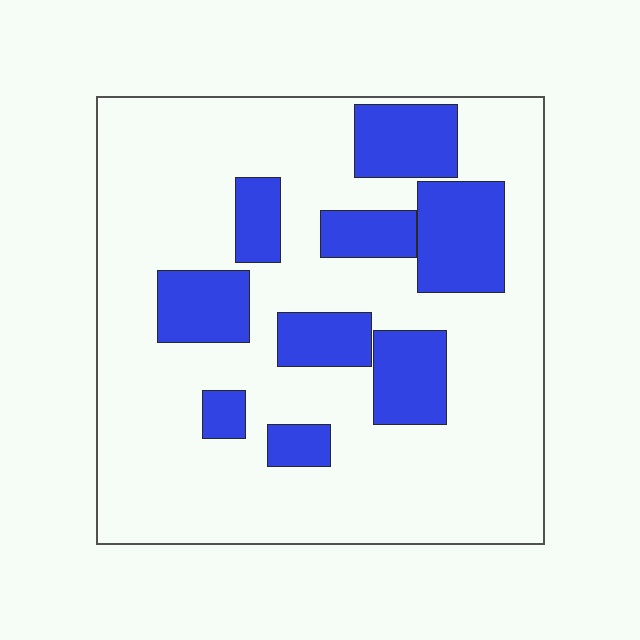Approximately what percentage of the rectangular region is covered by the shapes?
Approximately 25%.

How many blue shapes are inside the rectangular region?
9.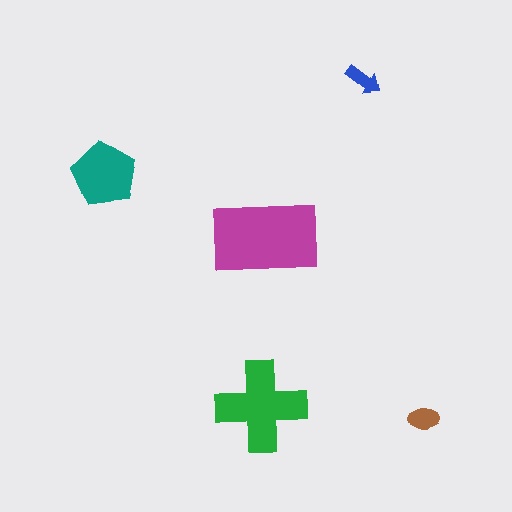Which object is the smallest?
The blue arrow.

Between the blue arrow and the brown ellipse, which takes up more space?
The brown ellipse.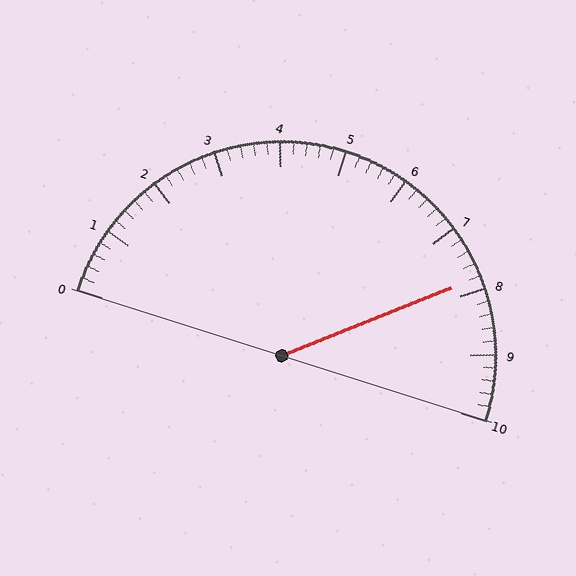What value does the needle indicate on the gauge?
The needle indicates approximately 7.8.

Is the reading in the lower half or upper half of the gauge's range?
The reading is in the upper half of the range (0 to 10).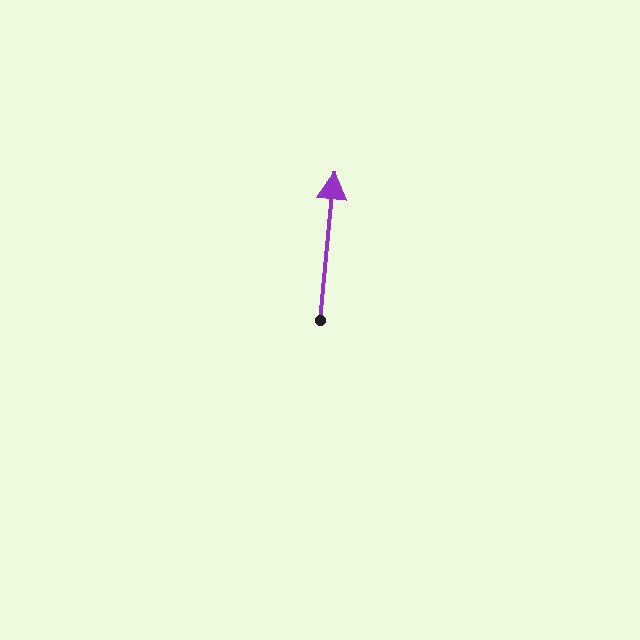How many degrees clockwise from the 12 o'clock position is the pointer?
Approximately 6 degrees.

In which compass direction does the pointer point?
North.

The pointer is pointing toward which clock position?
Roughly 12 o'clock.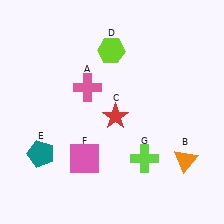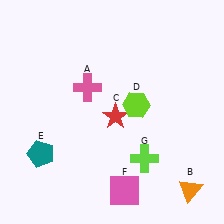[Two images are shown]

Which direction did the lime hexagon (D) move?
The lime hexagon (D) moved down.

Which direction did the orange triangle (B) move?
The orange triangle (B) moved down.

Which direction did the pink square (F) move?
The pink square (F) moved right.